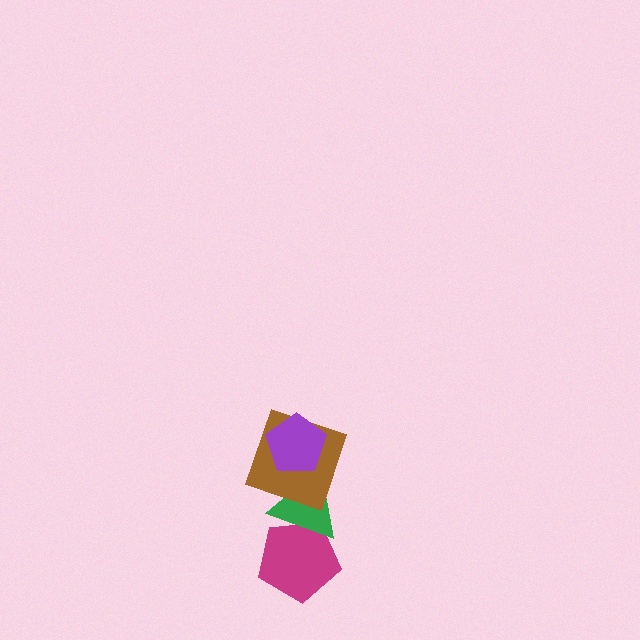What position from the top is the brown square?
The brown square is 2nd from the top.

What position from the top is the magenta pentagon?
The magenta pentagon is 4th from the top.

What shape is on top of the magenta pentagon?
The green triangle is on top of the magenta pentagon.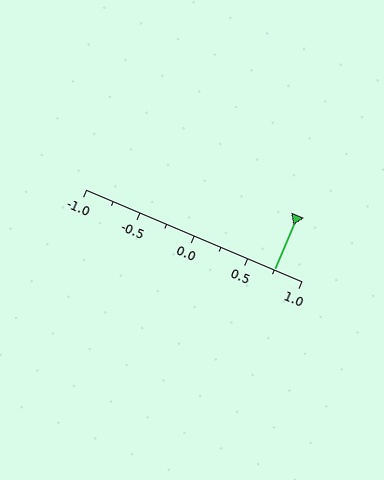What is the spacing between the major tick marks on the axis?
The major ticks are spaced 0.5 apart.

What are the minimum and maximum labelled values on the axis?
The axis runs from -1.0 to 1.0.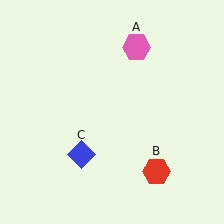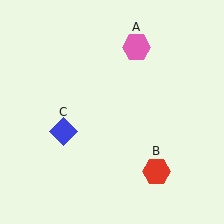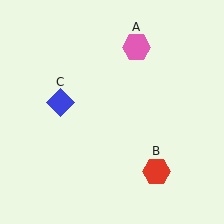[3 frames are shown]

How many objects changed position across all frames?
1 object changed position: blue diamond (object C).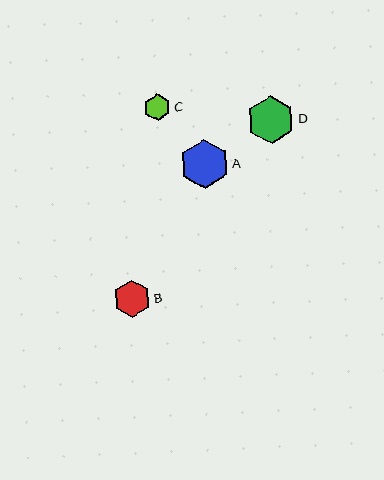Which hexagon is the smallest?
Hexagon C is the smallest with a size of approximately 27 pixels.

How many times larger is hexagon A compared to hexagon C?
Hexagon A is approximately 1.8 times the size of hexagon C.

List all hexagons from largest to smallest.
From largest to smallest: A, D, B, C.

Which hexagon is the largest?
Hexagon A is the largest with a size of approximately 49 pixels.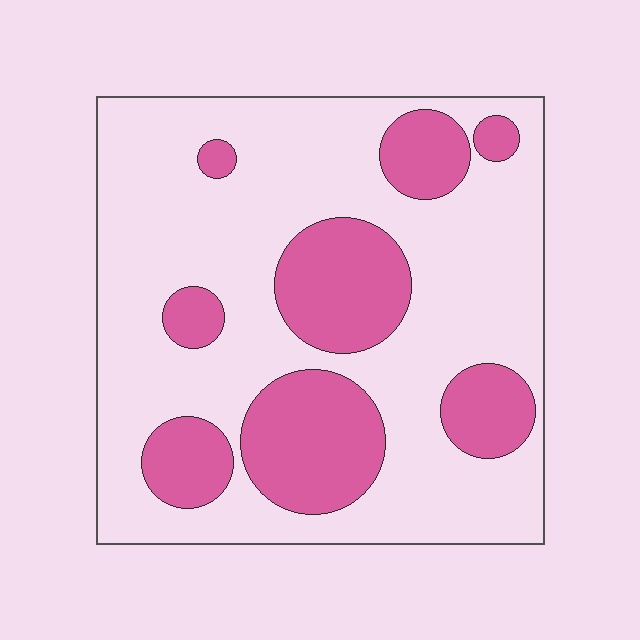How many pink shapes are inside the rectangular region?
8.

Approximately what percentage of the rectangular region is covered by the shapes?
Approximately 30%.